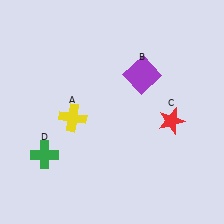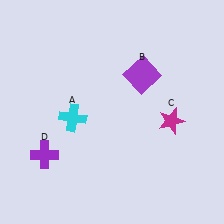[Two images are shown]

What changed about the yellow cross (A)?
In Image 1, A is yellow. In Image 2, it changed to cyan.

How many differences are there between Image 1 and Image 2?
There are 3 differences between the two images.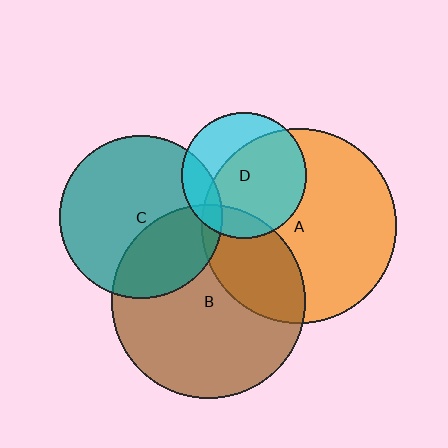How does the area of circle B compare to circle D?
Approximately 2.4 times.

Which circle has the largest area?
Circle A (orange).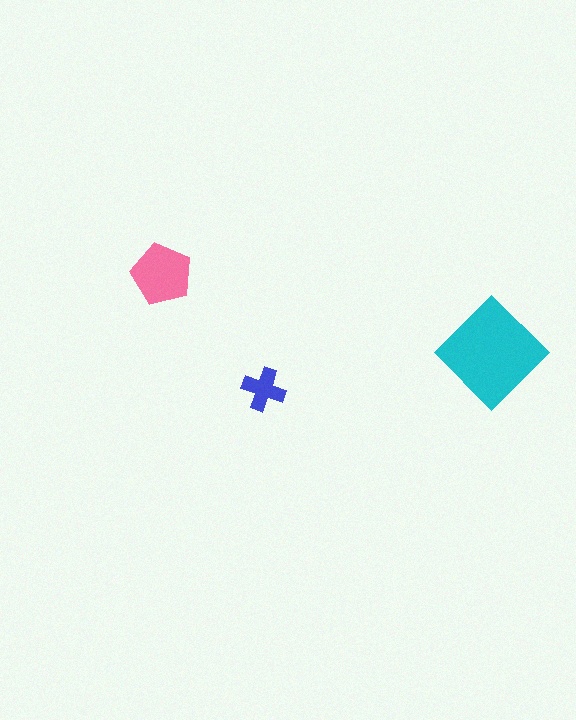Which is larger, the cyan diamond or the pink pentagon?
The cyan diamond.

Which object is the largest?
The cyan diamond.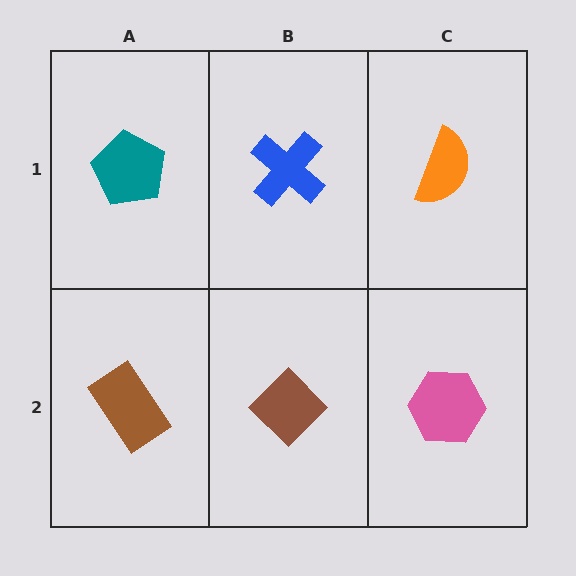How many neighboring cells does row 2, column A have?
2.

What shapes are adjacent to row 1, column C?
A pink hexagon (row 2, column C), a blue cross (row 1, column B).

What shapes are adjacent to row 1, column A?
A brown rectangle (row 2, column A), a blue cross (row 1, column B).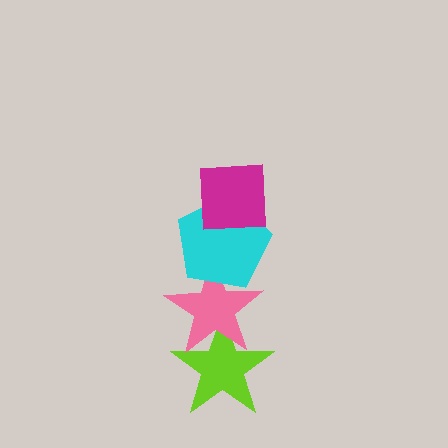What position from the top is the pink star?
The pink star is 3rd from the top.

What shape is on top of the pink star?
The cyan pentagon is on top of the pink star.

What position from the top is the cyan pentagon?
The cyan pentagon is 2nd from the top.